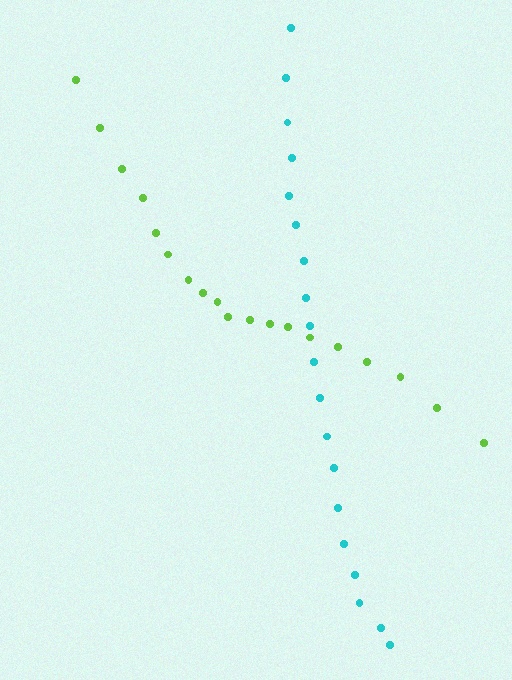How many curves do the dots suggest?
There are 2 distinct paths.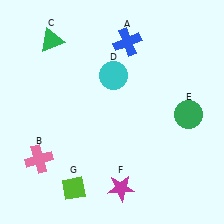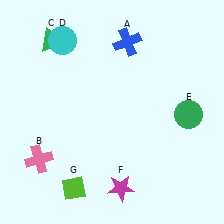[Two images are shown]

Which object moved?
The cyan circle (D) moved left.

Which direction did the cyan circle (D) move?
The cyan circle (D) moved left.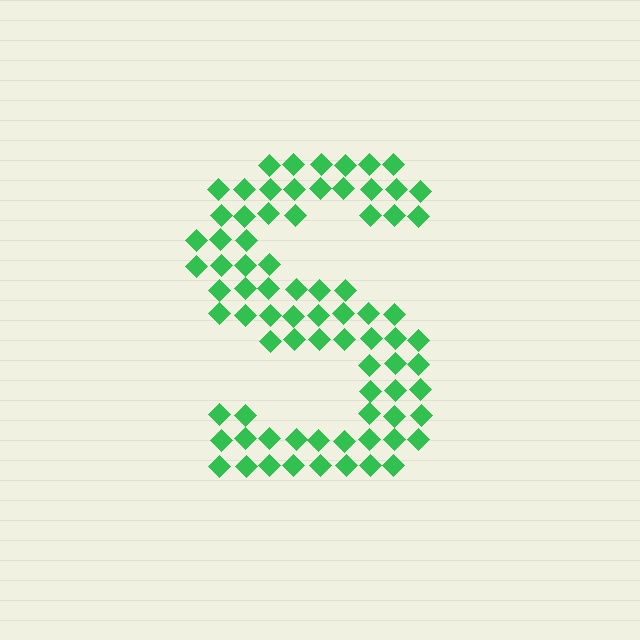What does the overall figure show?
The overall figure shows the letter S.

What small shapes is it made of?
It is made of small diamonds.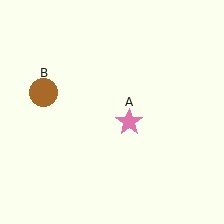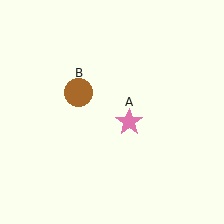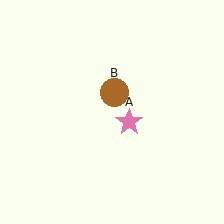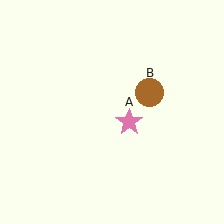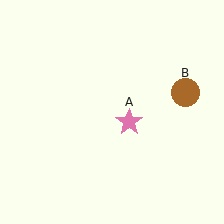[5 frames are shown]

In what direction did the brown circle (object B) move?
The brown circle (object B) moved right.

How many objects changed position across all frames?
1 object changed position: brown circle (object B).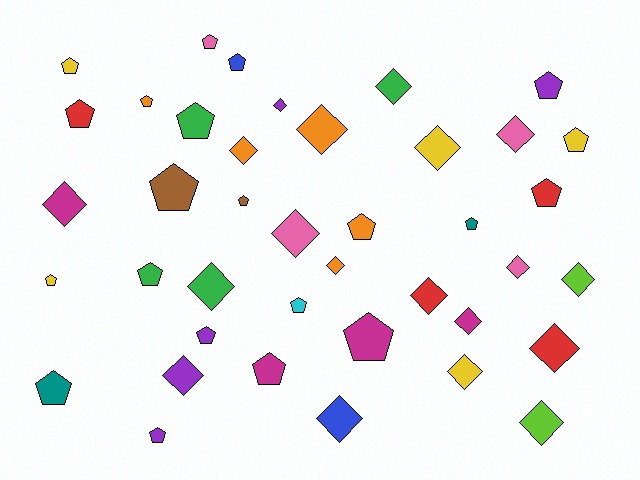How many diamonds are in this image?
There are 19 diamonds.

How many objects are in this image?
There are 40 objects.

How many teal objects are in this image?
There are 2 teal objects.